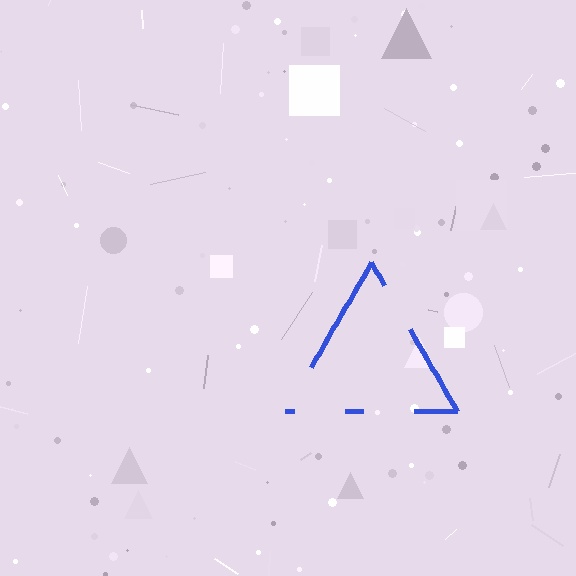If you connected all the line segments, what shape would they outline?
They would outline a triangle.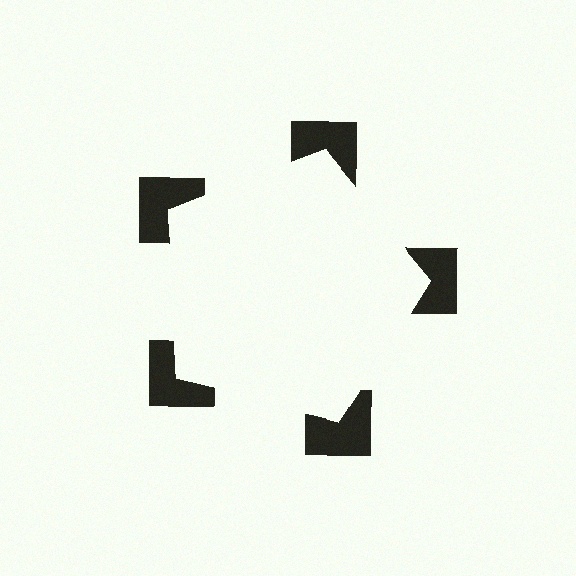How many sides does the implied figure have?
5 sides.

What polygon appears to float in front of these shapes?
An illusory pentagon — its edges are inferred from the aligned wedge cuts in the notched squares, not physically drawn.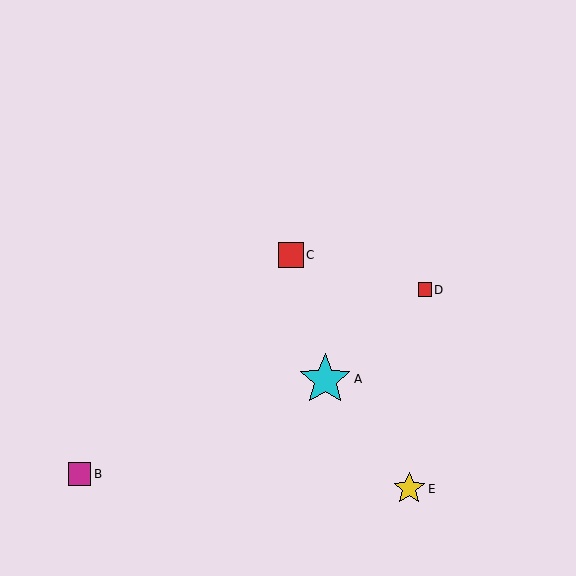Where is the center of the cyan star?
The center of the cyan star is at (325, 379).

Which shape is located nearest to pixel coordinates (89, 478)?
The magenta square (labeled B) at (79, 474) is nearest to that location.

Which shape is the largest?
The cyan star (labeled A) is the largest.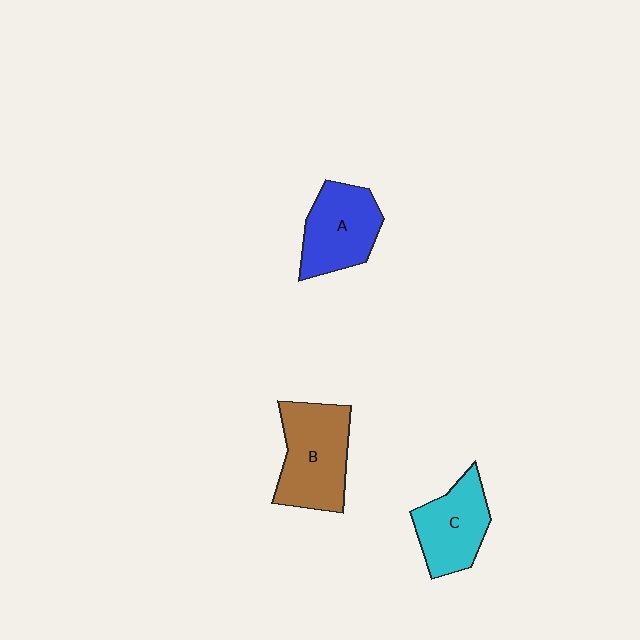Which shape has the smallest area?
Shape C (cyan).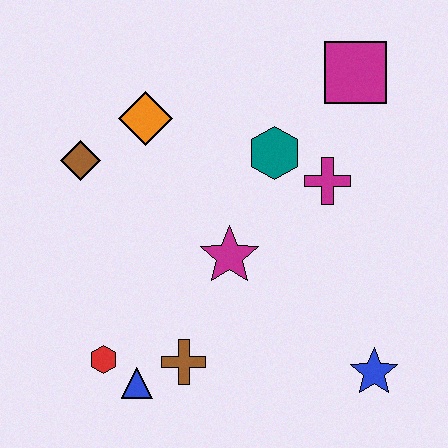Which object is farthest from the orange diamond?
The blue star is farthest from the orange diamond.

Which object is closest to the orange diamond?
The brown diamond is closest to the orange diamond.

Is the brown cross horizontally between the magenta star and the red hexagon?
Yes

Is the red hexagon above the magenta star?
No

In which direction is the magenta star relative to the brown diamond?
The magenta star is to the right of the brown diamond.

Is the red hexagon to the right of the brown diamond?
Yes